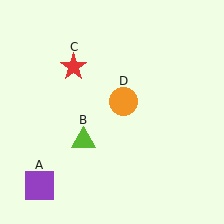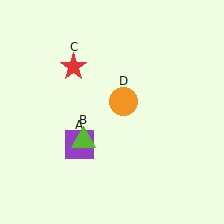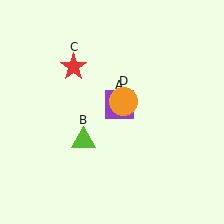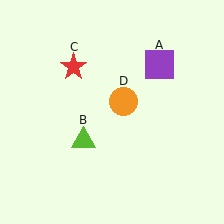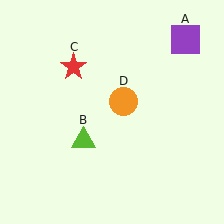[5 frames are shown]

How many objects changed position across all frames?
1 object changed position: purple square (object A).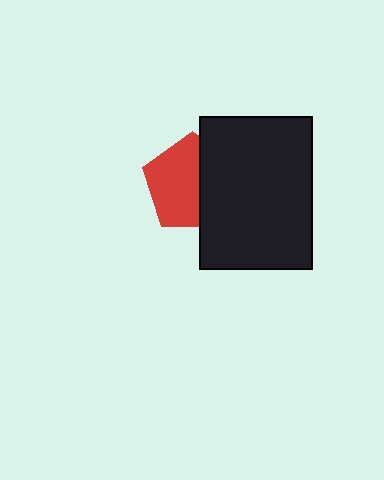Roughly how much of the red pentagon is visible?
About half of it is visible (roughly 60%).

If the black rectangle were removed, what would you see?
You would see the complete red pentagon.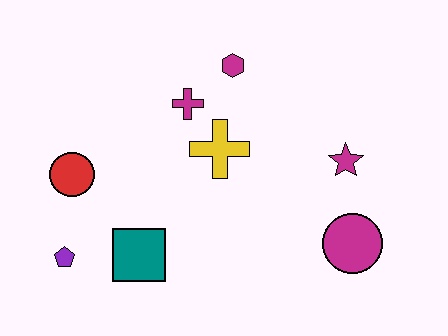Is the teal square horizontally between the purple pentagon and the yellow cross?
Yes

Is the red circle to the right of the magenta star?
No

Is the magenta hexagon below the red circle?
No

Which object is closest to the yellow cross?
The magenta cross is closest to the yellow cross.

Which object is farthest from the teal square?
The magenta star is farthest from the teal square.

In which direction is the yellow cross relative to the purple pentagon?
The yellow cross is to the right of the purple pentagon.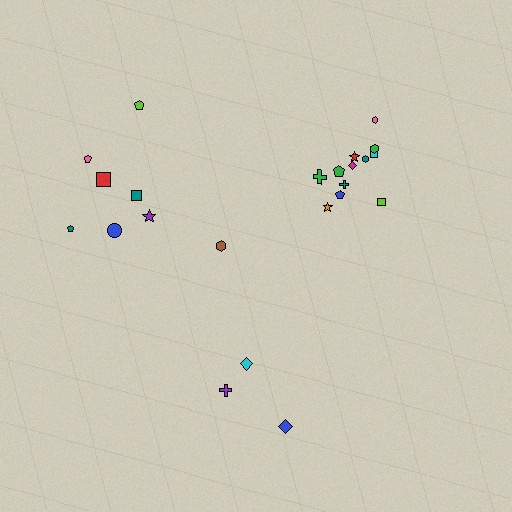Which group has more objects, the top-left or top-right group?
The top-right group.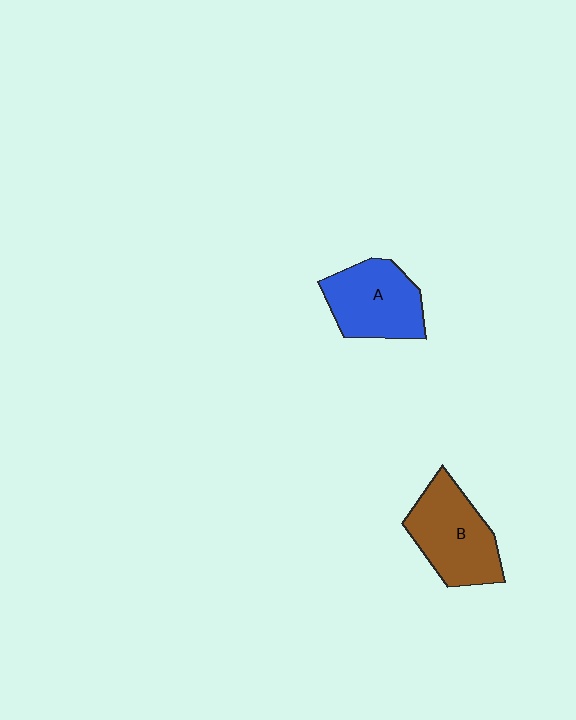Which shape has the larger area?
Shape B (brown).